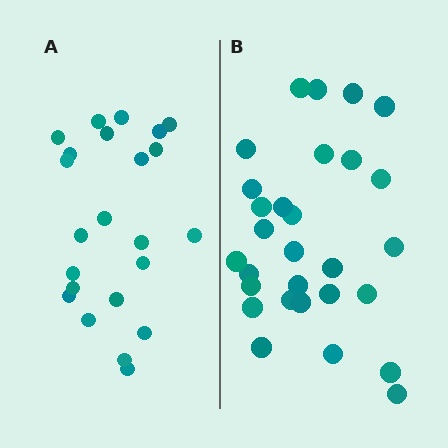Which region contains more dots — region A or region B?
Region B (the right region) has more dots.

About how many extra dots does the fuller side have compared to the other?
Region B has about 6 more dots than region A.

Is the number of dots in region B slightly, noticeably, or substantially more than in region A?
Region B has noticeably more, but not dramatically so. The ratio is roughly 1.3 to 1.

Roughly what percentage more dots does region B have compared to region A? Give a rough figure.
About 25% more.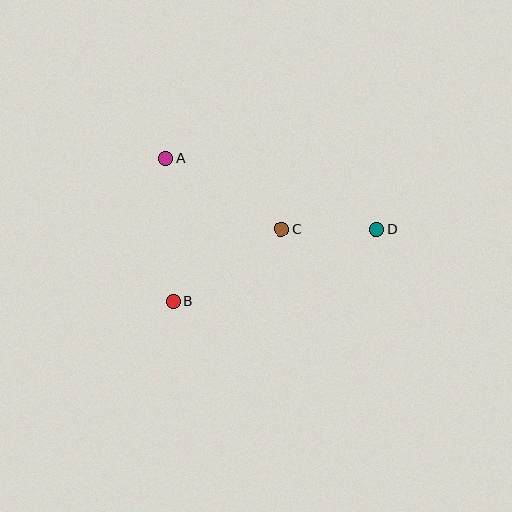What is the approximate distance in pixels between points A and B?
The distance between A and B is approximately 143 pixels.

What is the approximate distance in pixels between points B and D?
The distance between B and D is approximately 216 pixels.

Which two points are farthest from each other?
Points A and D are farthest from each other.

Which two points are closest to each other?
Points C and D are closest to each other.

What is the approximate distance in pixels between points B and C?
The distance between B and C is approximately 130 pixels.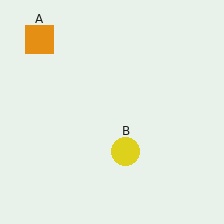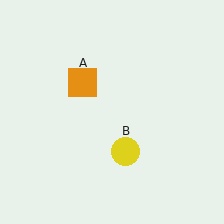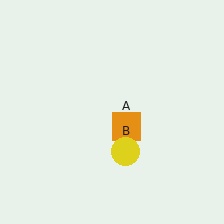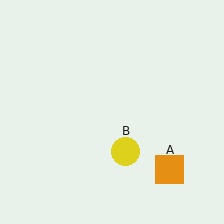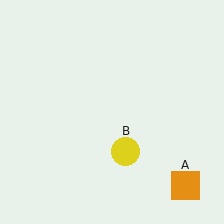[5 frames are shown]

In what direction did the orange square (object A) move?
The orange square (object A) moved down and to the right.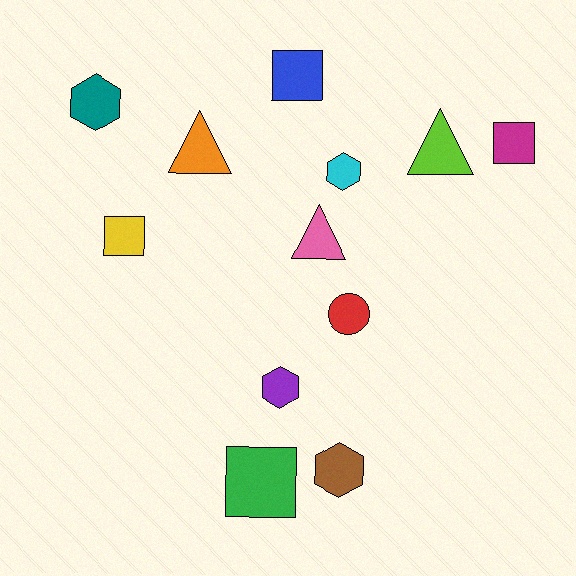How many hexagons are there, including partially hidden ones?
There are 4 hexagons.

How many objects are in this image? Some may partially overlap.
There are 12 objects.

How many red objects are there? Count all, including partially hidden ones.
There is 1 red object.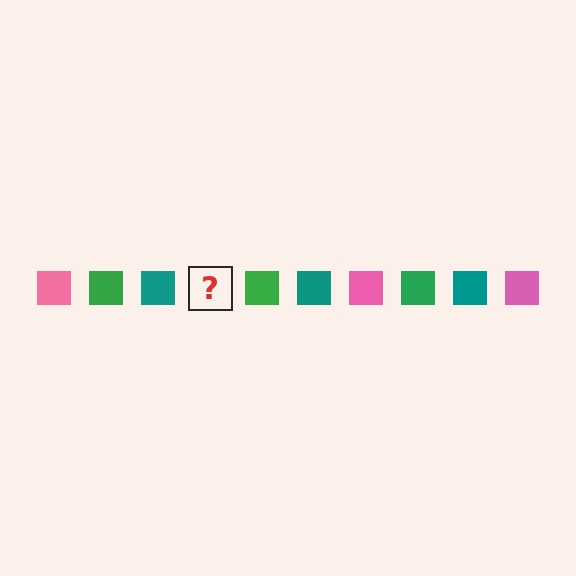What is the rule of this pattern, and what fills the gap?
The rule is that the pattern cycles through pink, green, teal squares. The gap should be filled with a pink square.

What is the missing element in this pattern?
The missing element is a pink square.